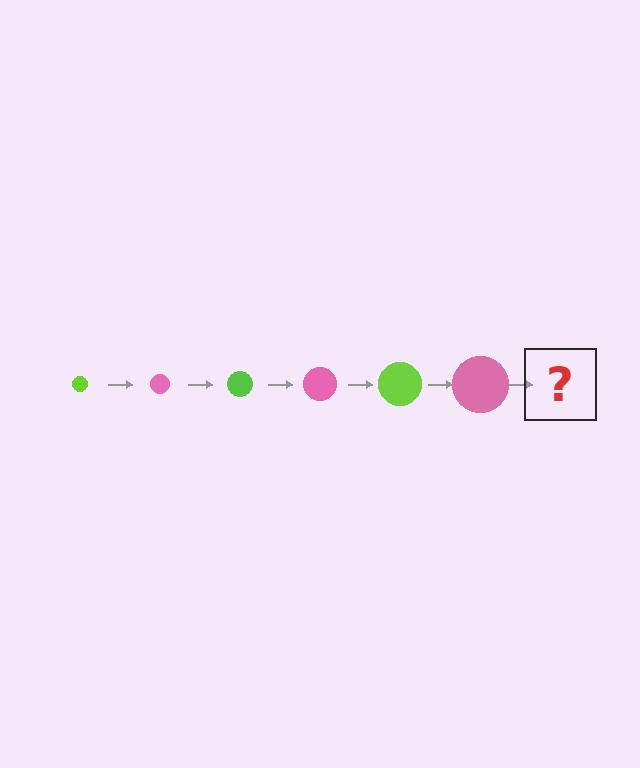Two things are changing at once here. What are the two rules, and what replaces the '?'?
The two rules are that the circle grows larger each step and the color cycles through lime and pink. The '?' should be a lime circle, larger than the previous one.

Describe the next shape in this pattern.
It should be a lime circle, larger than the previous one.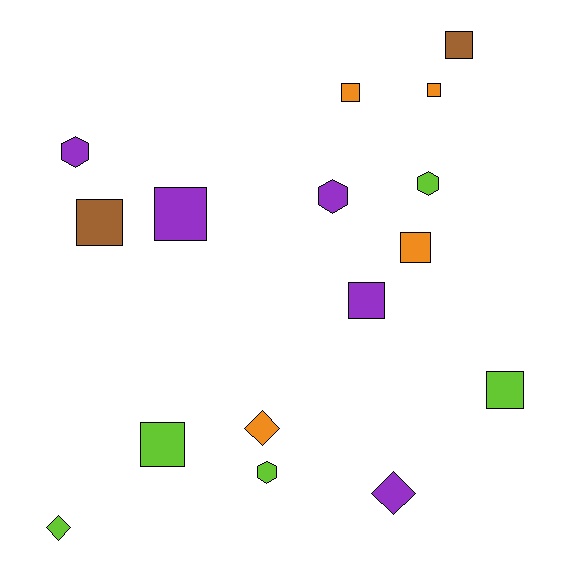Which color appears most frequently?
Purple, with 5 objects.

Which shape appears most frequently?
Square, with 9 objects.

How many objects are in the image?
There are 16 objects.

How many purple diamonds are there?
There is 1 purple diamond.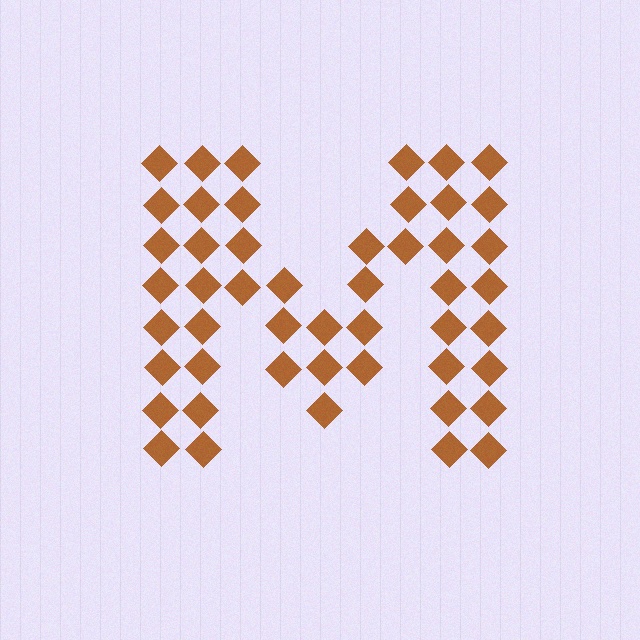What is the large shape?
The large shape is the letter M.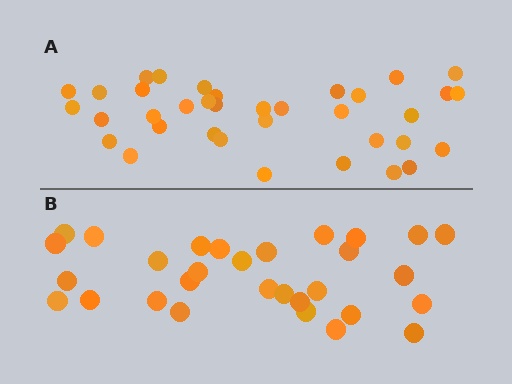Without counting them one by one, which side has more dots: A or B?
Region A (the top region) has more dots.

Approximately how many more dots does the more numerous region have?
Region A has about 6 more dots than region B.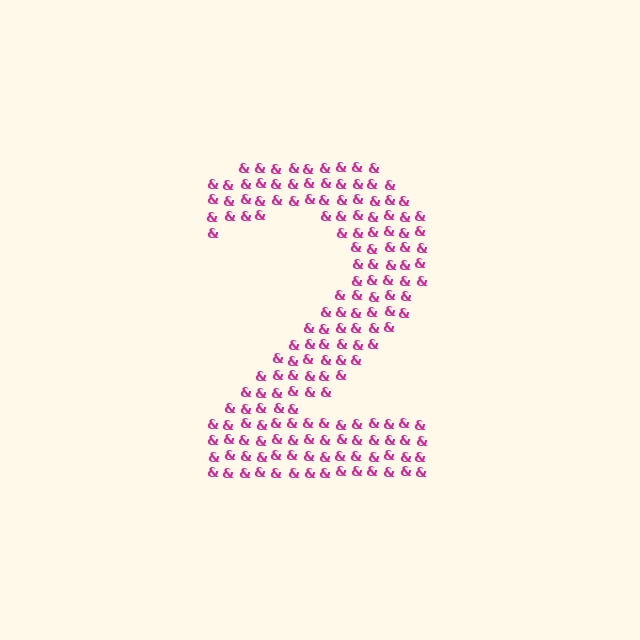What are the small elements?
The small elements are ampersands.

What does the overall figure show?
The overall figure shows the digit 2.